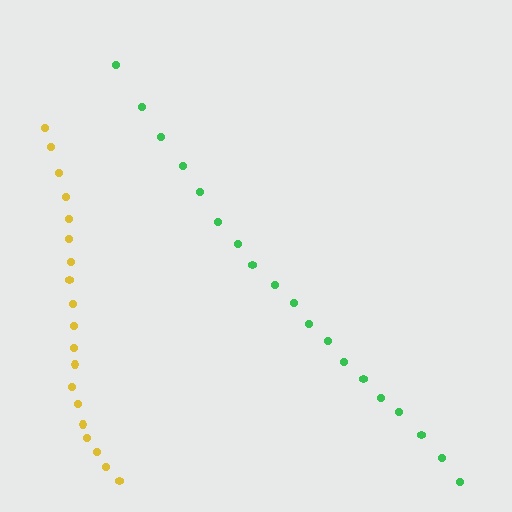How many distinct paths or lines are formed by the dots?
There are 2 distinct paths.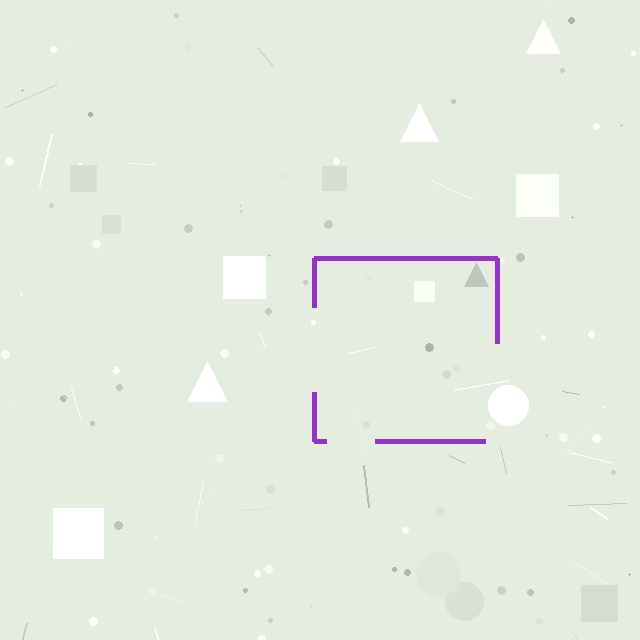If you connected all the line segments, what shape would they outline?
They would outline a square.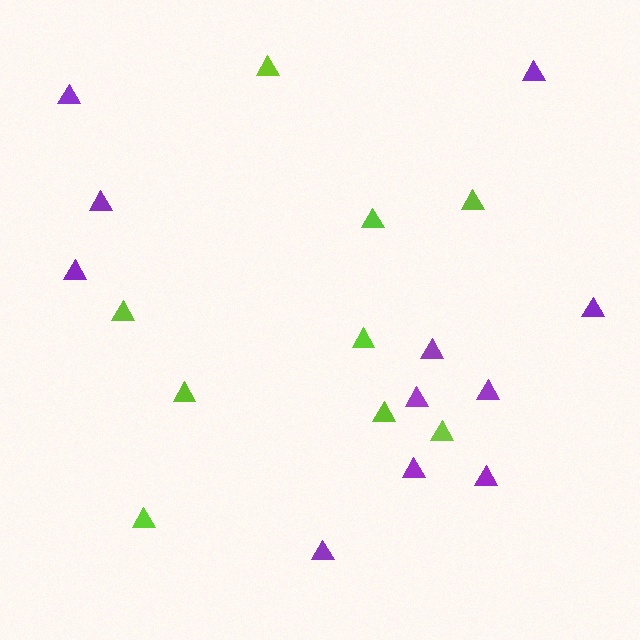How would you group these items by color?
There are 2 groups: one group of purple triangles (11) and one group of lime triangles (9).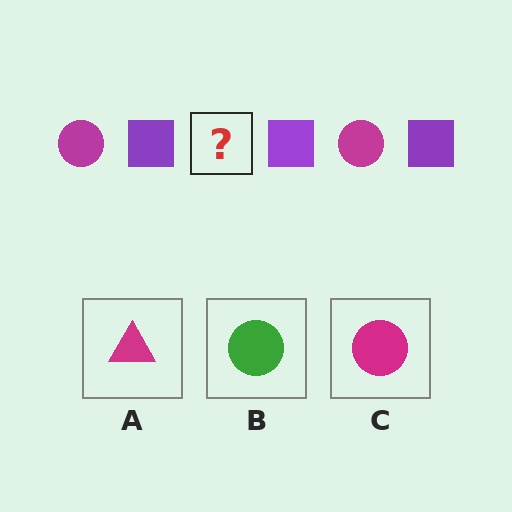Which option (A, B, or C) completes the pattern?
C.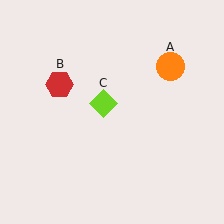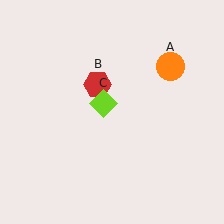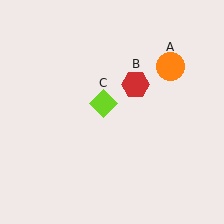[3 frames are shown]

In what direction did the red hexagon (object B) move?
The red hexagon (object B) moved right.